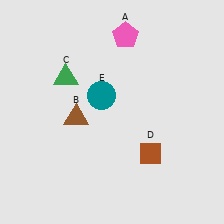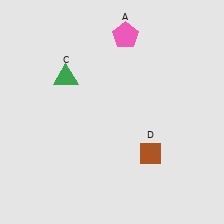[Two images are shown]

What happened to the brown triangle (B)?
The brown triangle (B) was removed in Image 2. It was in the bottom-left area of Image 1.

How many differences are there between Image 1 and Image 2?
There are 2 differences between the two images.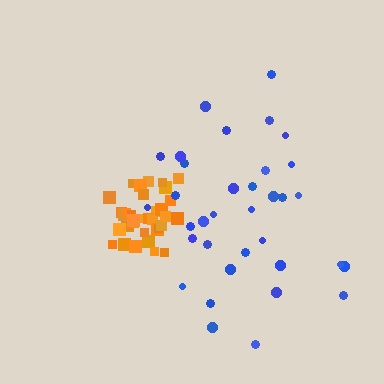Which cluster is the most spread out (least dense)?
Blue.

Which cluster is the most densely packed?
Orange.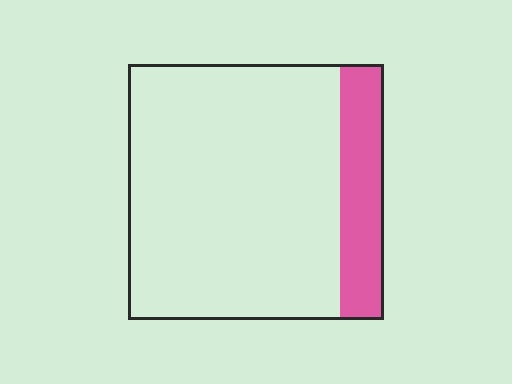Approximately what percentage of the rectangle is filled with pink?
Approximately 15%.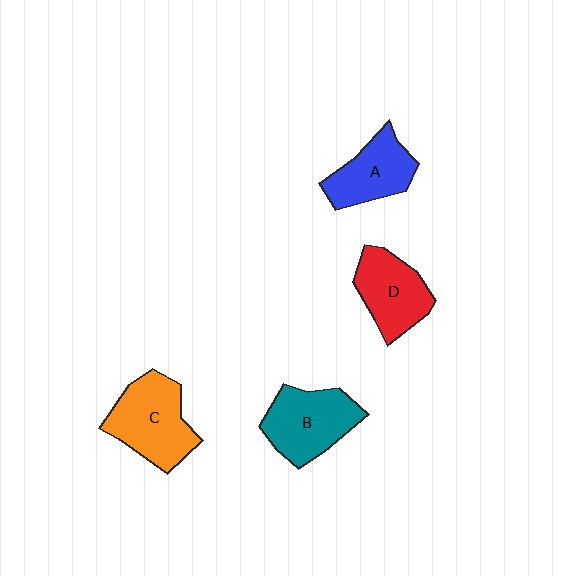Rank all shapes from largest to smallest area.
From largest to smallest: C (orange), B (teal), D (red), A (blue).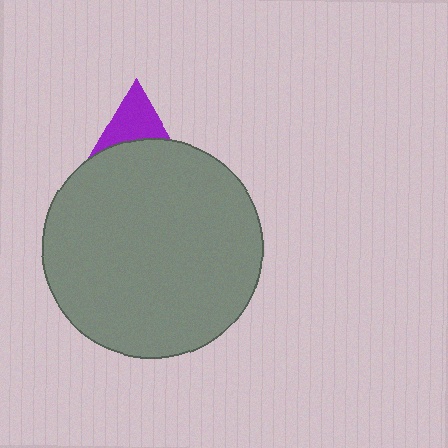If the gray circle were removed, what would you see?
You would see the complete purple triangle.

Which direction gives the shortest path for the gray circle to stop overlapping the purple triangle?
Moving down gives the shortest separation.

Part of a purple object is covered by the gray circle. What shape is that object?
It is a triangle.